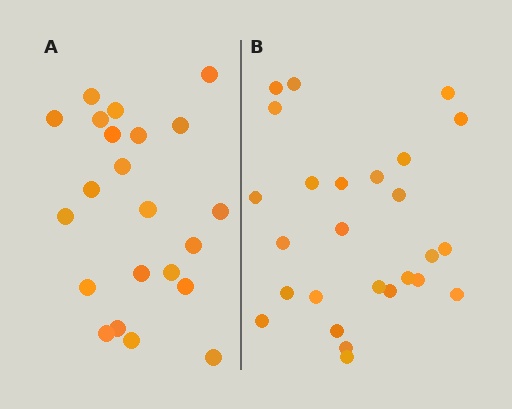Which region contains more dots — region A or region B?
Region B (the right region) has more dots.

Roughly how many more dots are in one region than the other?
Region B has about 4 more dots than region A.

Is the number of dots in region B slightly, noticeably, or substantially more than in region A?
Region B has only slightly more — the two regions are fairly close. The ratio is roughly 1.2 to 1.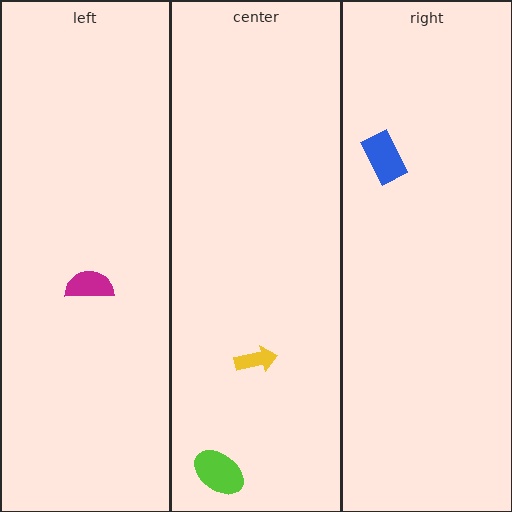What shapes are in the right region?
The blue rectangle.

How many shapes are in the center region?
2.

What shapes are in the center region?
The lime ellipse, the yellow arrow.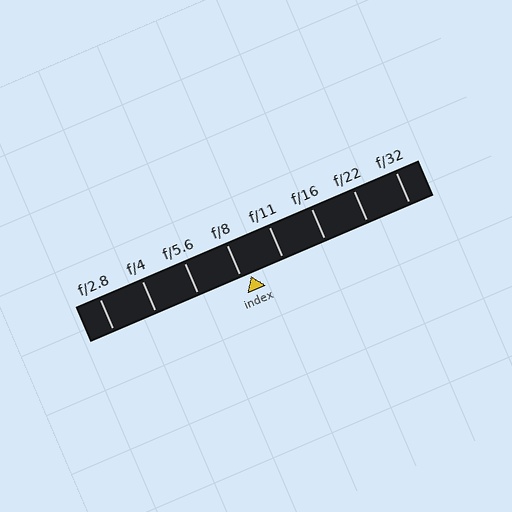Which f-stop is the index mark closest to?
The index mark is closest to f/8.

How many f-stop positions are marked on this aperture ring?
There are 8 f-stop positions marked.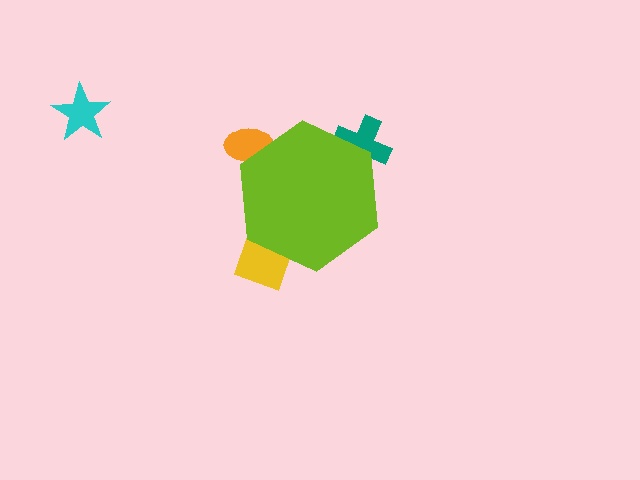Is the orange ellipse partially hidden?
Yes, the orange ellipse is partially hidden behind the lime hexagon.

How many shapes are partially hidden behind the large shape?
3 shapes are partially hidden.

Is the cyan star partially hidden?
No, the cyan star is fully visible.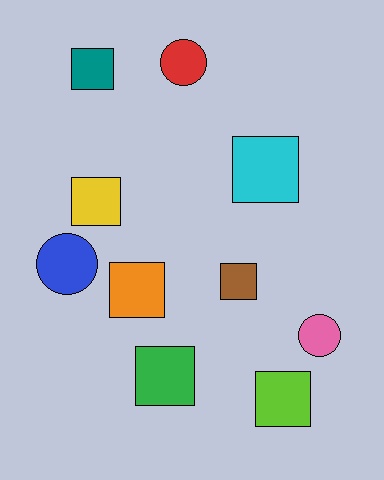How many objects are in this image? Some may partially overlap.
There are 10 objects.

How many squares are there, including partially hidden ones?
There are 7 squares.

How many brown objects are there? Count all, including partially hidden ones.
There is 1 brown object.